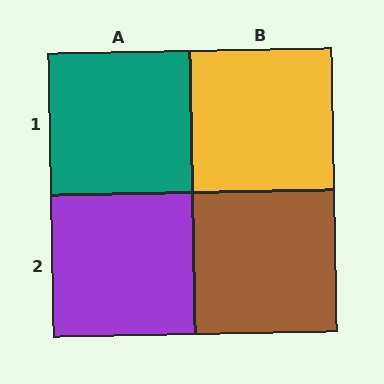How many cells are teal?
1 cell is teal.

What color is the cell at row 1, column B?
Yellow.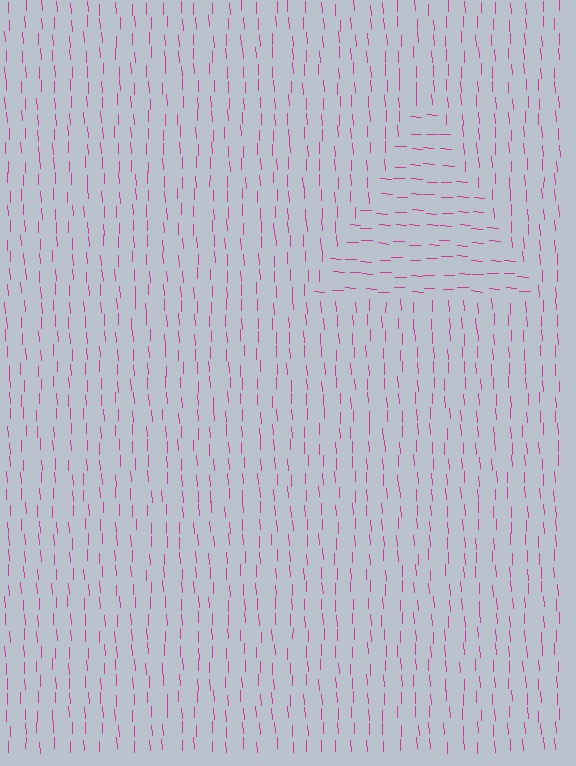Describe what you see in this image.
The image is filled with small magenta line segments. A triangle region in the image has lines oriented differently from the surrounding lines, creating a visible texture boundary.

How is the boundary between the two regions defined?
The boundary is defined purely by a change in line orientation (approximately 84 degrees difference). All lines are the same color and thickness.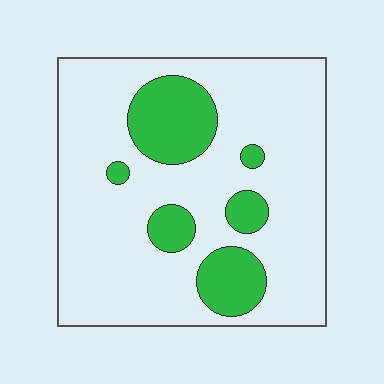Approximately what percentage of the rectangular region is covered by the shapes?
Approximately 20%.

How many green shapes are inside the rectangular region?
6.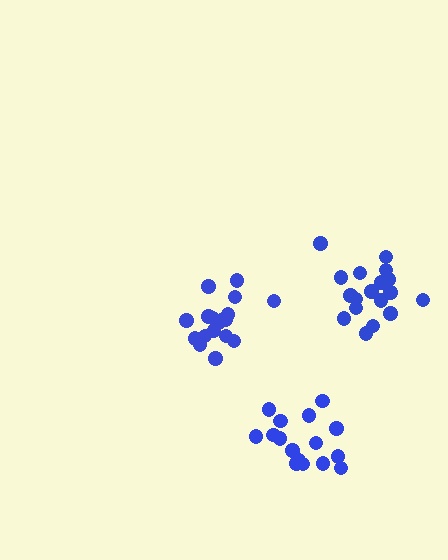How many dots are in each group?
Group 1: 18 dots, Group 2: 16 dots, Group 3: 18 dots (52 total).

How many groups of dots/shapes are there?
There are 3 groups.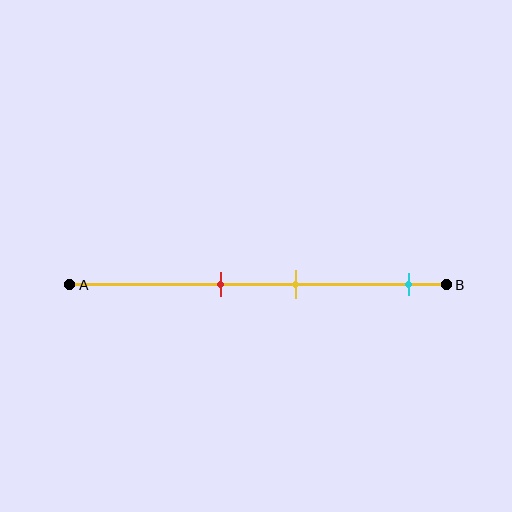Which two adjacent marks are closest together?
The red and yellow marks are the closest adjacent pair.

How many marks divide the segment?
There are 3 marks dividing the segment.